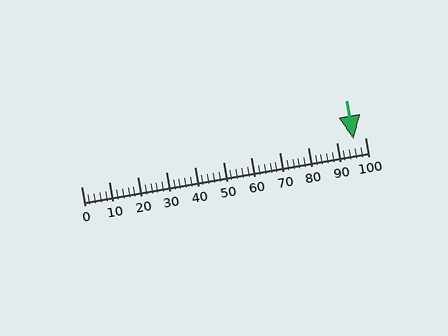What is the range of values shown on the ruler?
The ruler shows values from 0 to 100.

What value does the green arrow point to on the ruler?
The green arrow points to approximately 96.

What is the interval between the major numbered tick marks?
The major tick marks are spaced 10 units apart.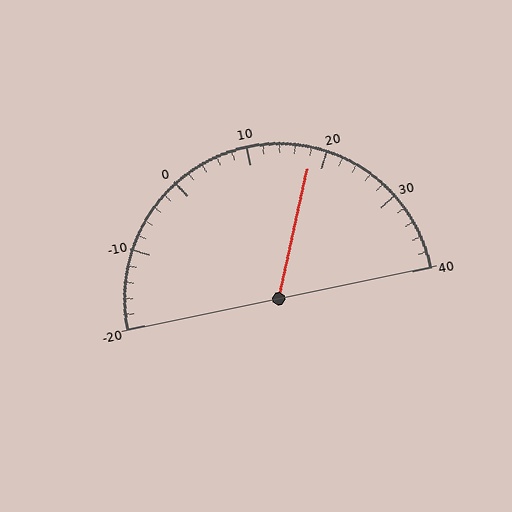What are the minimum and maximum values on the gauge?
The gauge ranges from -20 to 40.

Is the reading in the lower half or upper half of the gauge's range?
The reading is in the upper half of the range (-20 to 40).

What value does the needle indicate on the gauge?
The needle indicates approximately 18.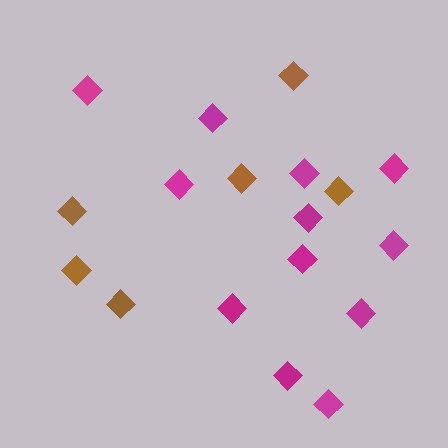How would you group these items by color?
There are 2 groups: one group of magenta diamonds (12) and one group of brown diamonds (6).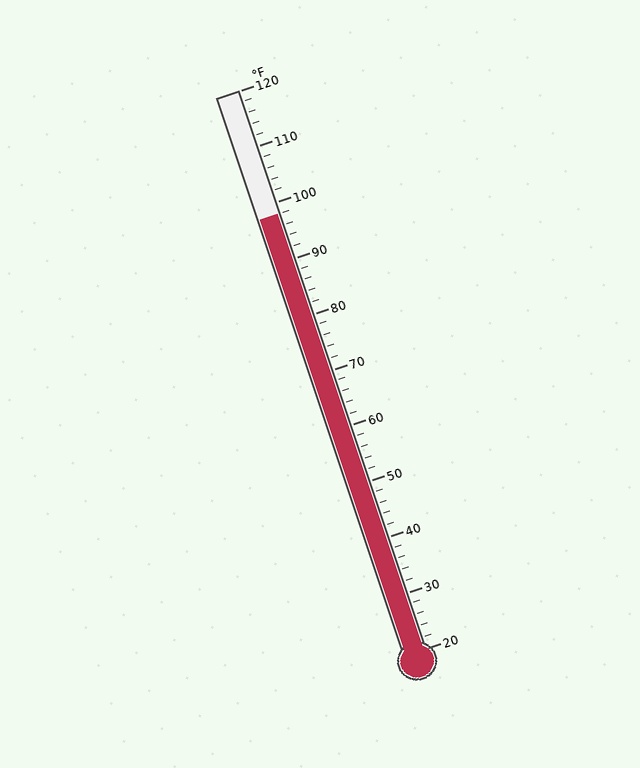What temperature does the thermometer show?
The thermometer shows approximately 98°F.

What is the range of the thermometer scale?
The thermometer scale ranges from 20°F to 120°F.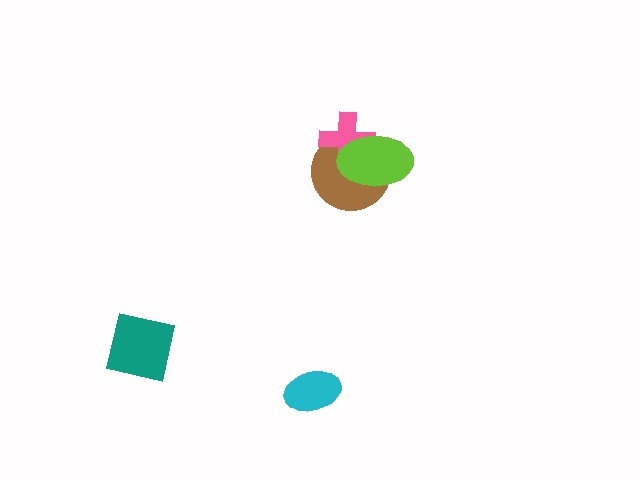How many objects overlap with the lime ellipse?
2 objects overlap with the lime ellipse.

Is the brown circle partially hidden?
Yes, it is partially covered by another shape.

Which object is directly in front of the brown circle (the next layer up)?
The pink cross is directly in front of the brown circle.